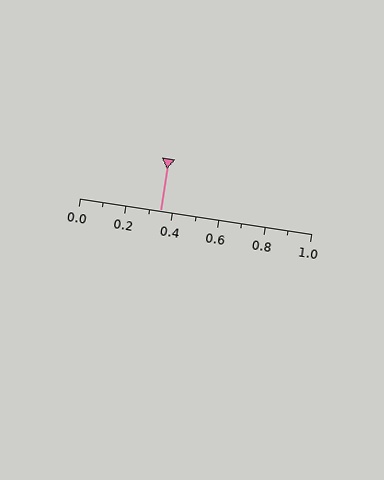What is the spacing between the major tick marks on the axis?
The major ticks are spaced 0.2 apart.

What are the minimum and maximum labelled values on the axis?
The axis runs from 0.0 to 1.0.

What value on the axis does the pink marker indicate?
The marker indicates approximately 0.35.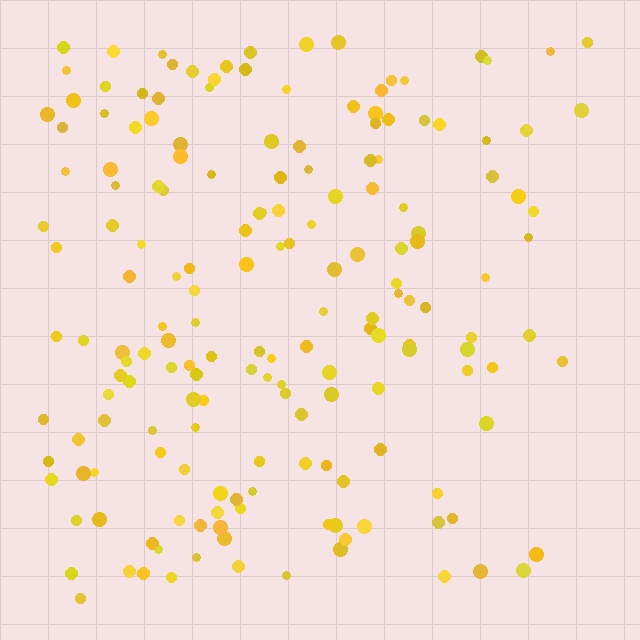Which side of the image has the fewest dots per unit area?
The right.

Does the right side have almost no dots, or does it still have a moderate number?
Still a moderate number, just noticeably fewer than the left.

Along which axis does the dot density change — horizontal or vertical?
Horizontal.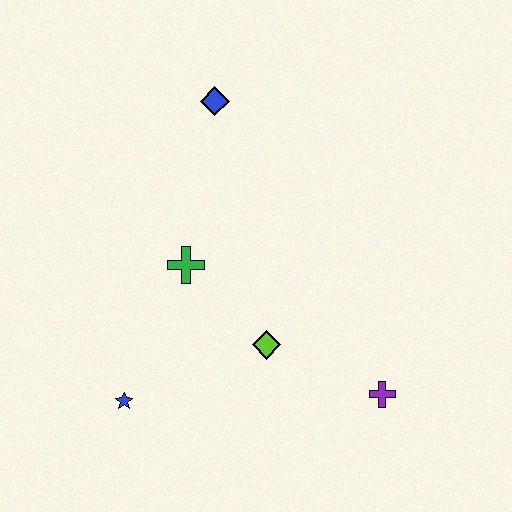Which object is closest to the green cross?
The lime diamond is closest to the green cross.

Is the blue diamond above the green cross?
Yes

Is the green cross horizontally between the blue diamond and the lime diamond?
No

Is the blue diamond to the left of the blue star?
No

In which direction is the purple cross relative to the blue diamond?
The purple cross is below the blue diamond.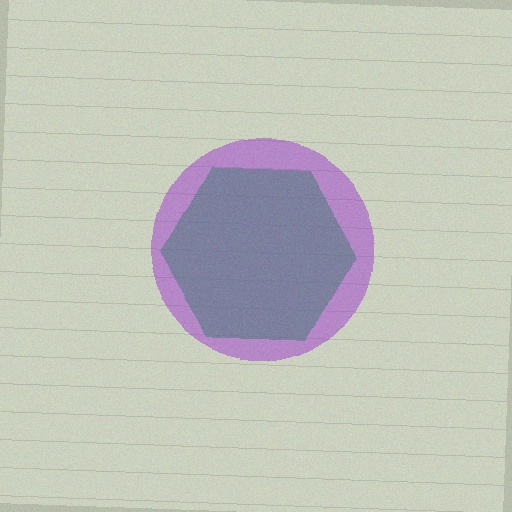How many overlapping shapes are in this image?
There are 2 overlapping shapes in the image.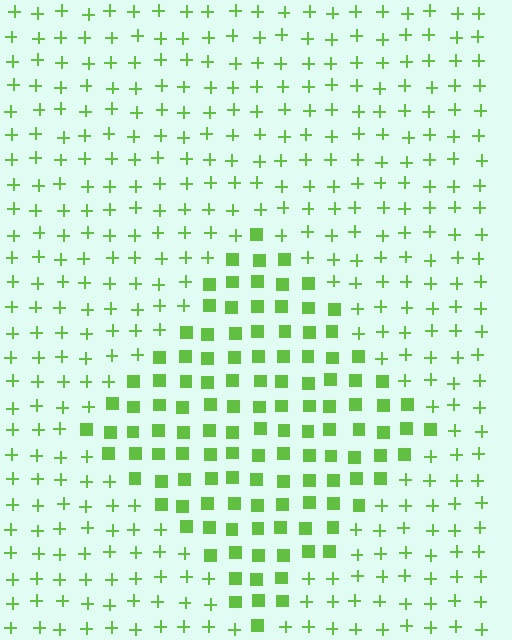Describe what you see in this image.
The image is filled with small lime elements arranged in a uniform grid. A diamond-shaped region contains squares, while the surrounding area contains plus signs. The boundary is defined purely by the change in element shape.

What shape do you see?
I see a diamond.